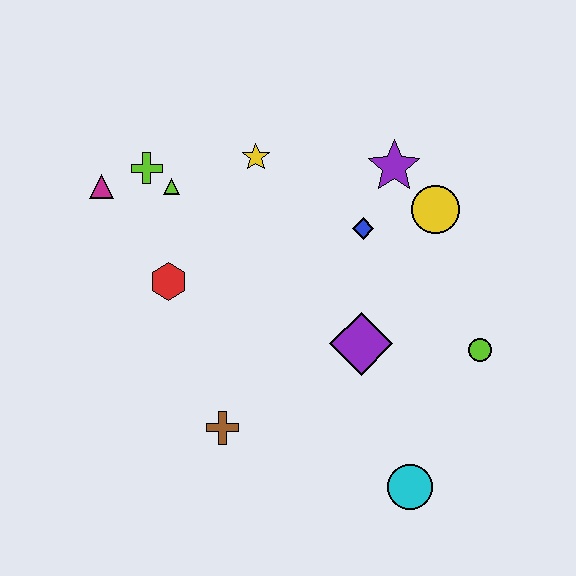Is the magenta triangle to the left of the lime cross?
Yes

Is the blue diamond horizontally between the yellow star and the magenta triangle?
No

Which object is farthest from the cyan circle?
The magenta triangle is farthest from the cyan circle.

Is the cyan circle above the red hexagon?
No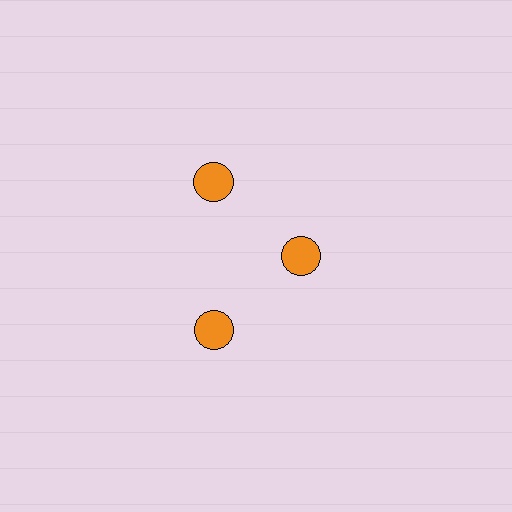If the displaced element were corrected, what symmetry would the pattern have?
It would have 3-fold rotational symmetry — the pattern would map onto itself every 120 degrees.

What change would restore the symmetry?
The symmetry would be restored by moving it outward, back onto the ring so that all 3 circles sit at equal angles and equal distance from the center.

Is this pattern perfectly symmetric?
No. The 3 orange circles are arranged in a ring, but one element near the 3 o'clock position is pulled inward toward the center, breaking the 3-fold rotational symmetry.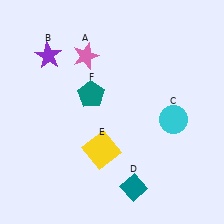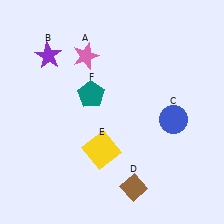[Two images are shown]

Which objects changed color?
C changed from cyan to blue. D changed from teal to brown.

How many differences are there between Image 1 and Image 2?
There are 2 differences between the two images.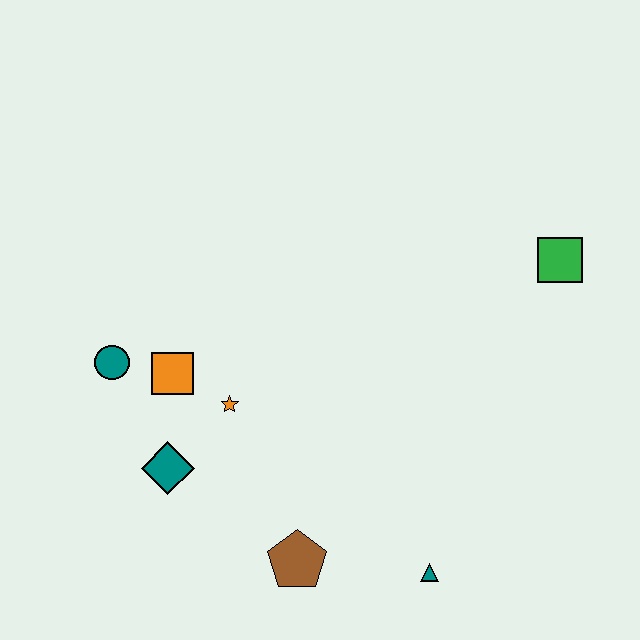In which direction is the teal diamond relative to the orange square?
The teal diamond is below the orange square.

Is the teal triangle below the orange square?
Yes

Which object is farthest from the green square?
The teal circle is farthest from the green square.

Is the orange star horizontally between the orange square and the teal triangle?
Yes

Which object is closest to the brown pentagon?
The teal triangle is closest to the brown pentagon.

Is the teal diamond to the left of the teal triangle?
Yes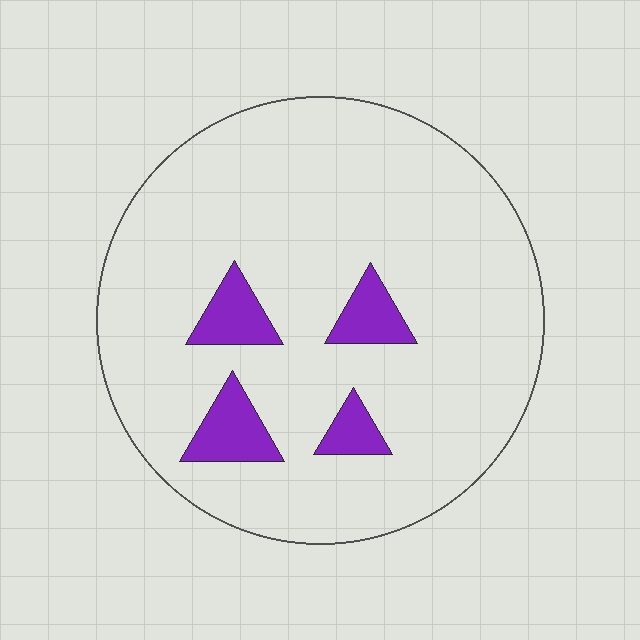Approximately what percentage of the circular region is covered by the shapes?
Approximately 10%.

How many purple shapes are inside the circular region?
4.